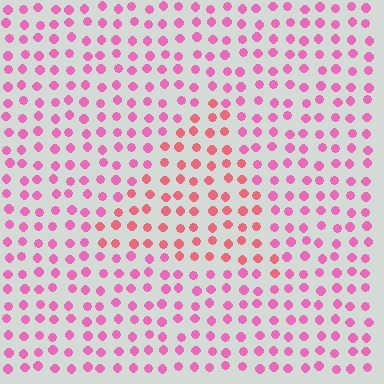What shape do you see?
I see a triangle.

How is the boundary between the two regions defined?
The boundary is defined purely by a slight shift in hue (about 29 degrees). Spacing, size, and orientation are identical on both sides.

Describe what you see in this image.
The image is filled with small pink elements in a uniform arrangement. A triangle-shaped region is visible where the elements are tinted to a slightly different hue, forming a subtle color boundary.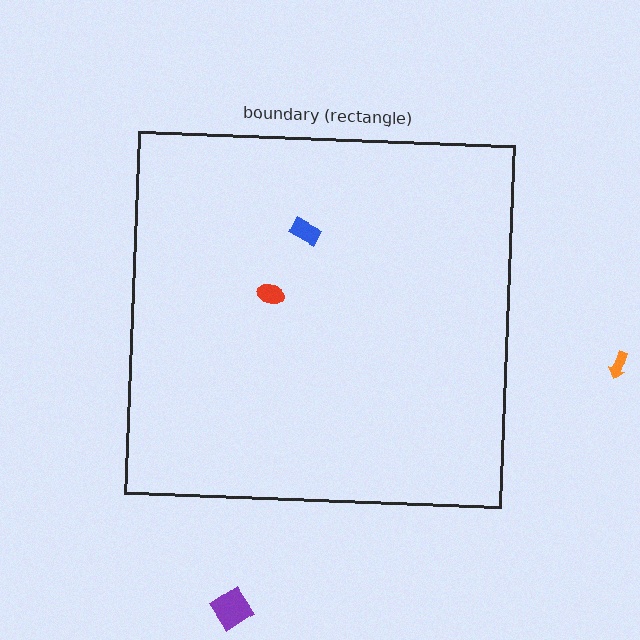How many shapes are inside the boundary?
2 inside, 2 outside.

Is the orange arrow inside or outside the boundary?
Outside.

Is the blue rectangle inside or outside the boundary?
Inside.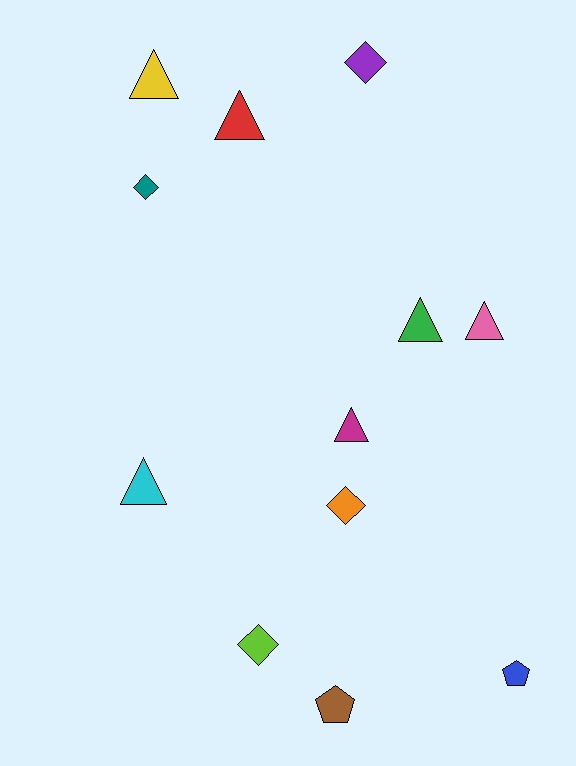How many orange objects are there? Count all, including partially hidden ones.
There is 1 orange object.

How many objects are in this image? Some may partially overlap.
There are 12 objects.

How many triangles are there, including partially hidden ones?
There are 6 triangles.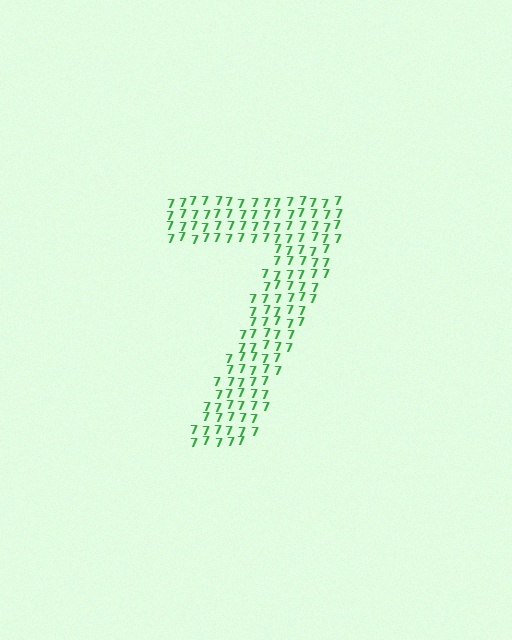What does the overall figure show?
The overall figure shows the digit 7.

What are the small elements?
The small elements are digit 7's.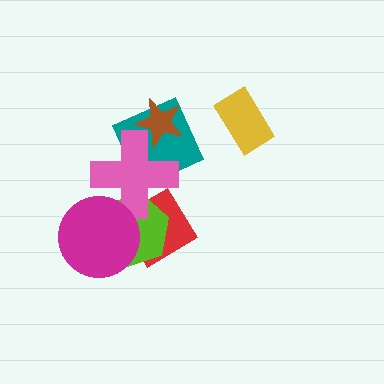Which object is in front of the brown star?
The pink cross is in front of the brown star.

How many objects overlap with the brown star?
2 objects overlap with the brown star.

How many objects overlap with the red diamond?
3 objects overlap with the red diamond.